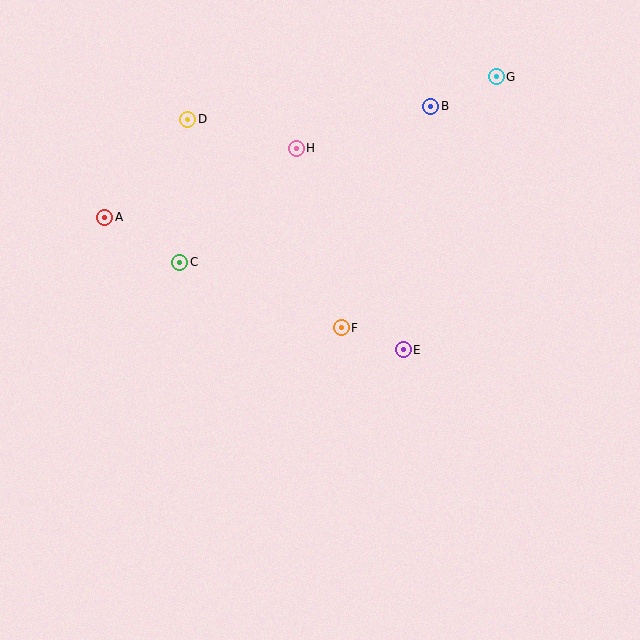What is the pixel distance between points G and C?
The distance between G and C is 367 pixels.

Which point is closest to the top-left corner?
Point D is closest to the top-left corner.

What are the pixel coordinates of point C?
Point C is at (180, 262).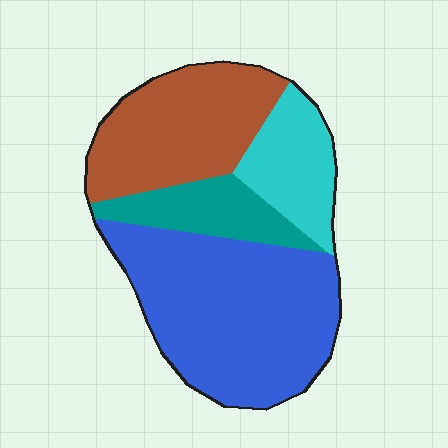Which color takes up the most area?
Blue, at roughly 45%.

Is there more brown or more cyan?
Brown.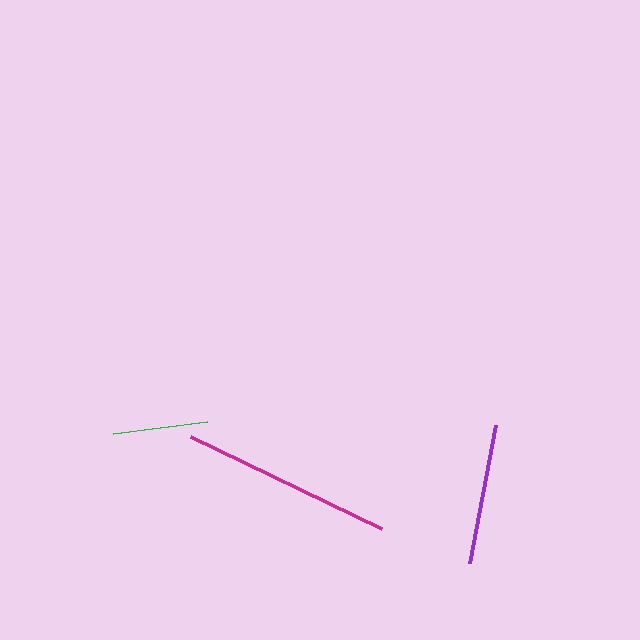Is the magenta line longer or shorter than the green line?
The magenta line is longer than the green line.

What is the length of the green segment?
The green segment is approximately 95 pixels long.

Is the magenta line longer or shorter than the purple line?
The magenta line is longer than the purple line.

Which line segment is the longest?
The magenta line is the longest at approximately 212 pixels.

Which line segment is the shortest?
The green line is the shortest at approximately 95 pixels.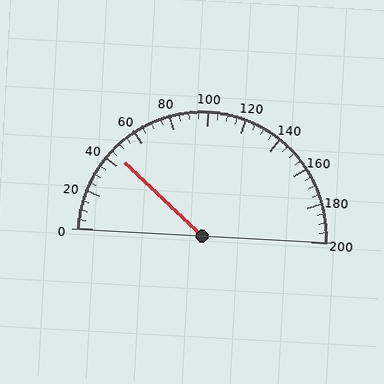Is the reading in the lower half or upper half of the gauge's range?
The reading is in the lower half of the range (0 to 200).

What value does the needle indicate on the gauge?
The needle indicates approximately 45.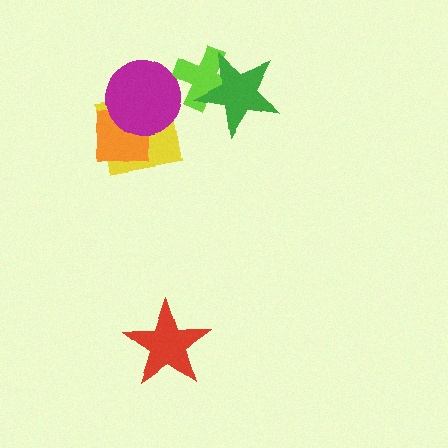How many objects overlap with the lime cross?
1 object overlaps with the lime cross.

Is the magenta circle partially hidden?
No, no other shape covers it.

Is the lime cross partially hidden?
Yes, it is partially covered by another shape.